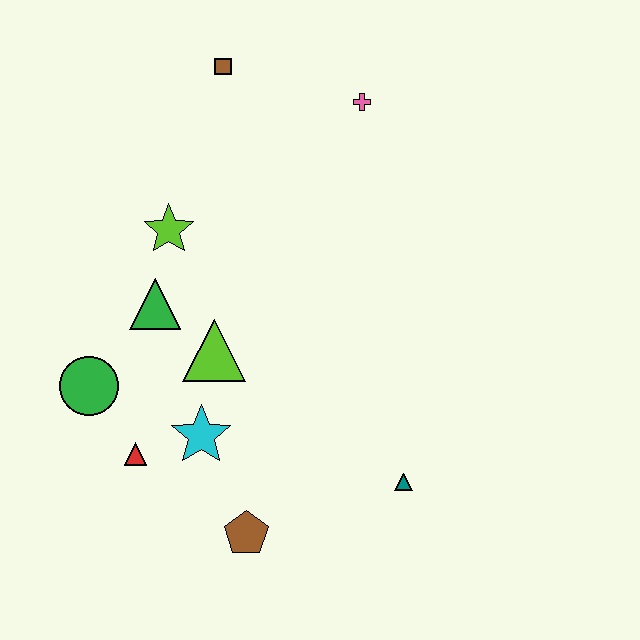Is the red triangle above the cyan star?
No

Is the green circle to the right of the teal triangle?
No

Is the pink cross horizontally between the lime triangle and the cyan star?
No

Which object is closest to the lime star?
The green triangle is closest to the lime star.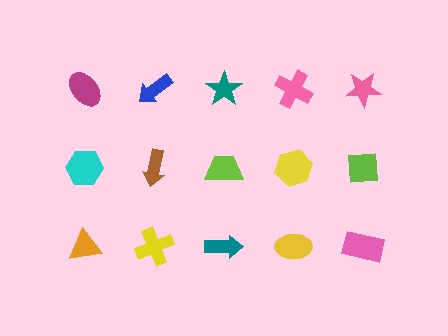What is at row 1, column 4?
A pink cross.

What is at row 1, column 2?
A blue arrow.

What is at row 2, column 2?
A brown arrow.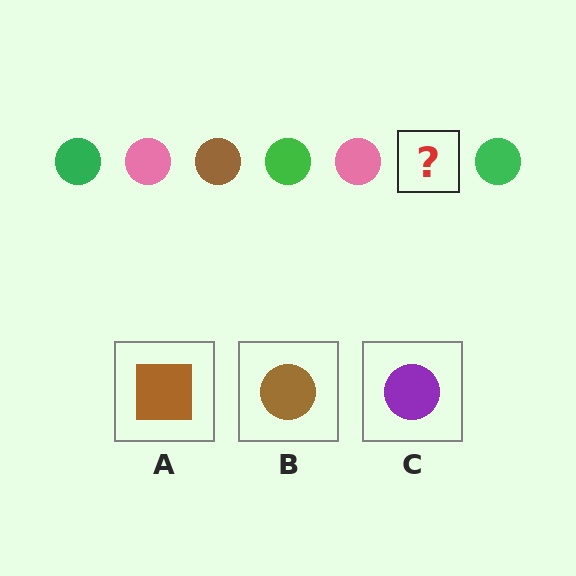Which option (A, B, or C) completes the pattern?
B.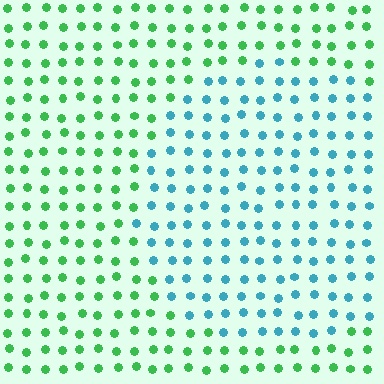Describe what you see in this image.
The image is filled with small green elements in a uniform arrangement. A circle-shaped region is visible where the elements are tinted to a slightly different hue, forming a subtle color boundary.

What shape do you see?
I see a circle.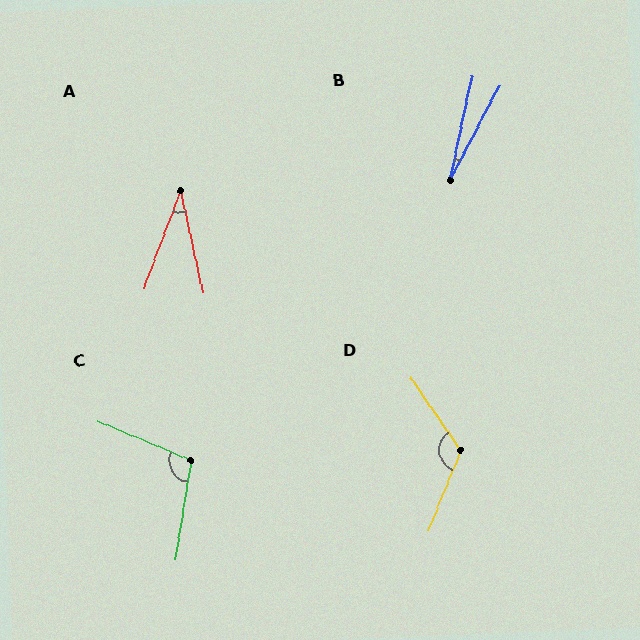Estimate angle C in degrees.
Approximately 103 degrees.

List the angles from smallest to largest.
B (16°), A (33°), C (103°), D (124°).